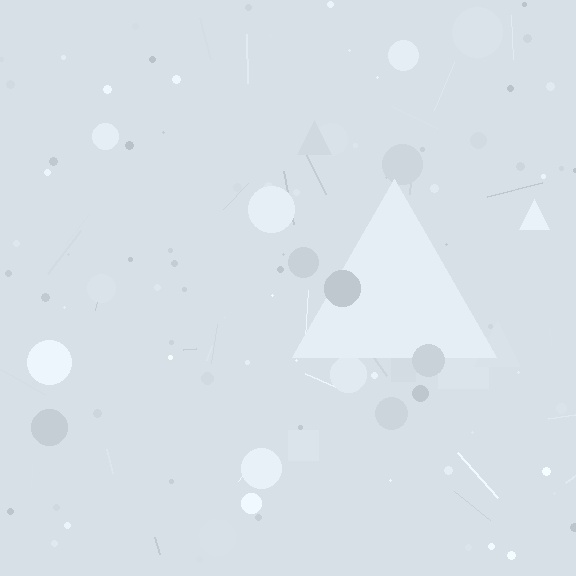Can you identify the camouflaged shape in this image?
The camouflaged shape is a triangle.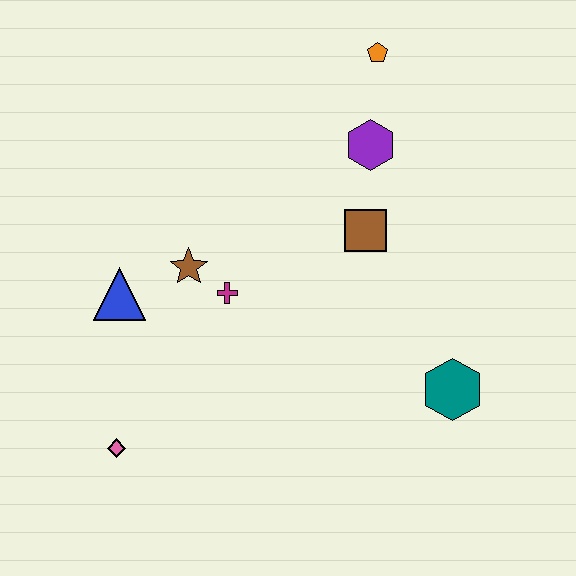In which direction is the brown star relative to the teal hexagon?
The brown star is to the left of the teal hexagon.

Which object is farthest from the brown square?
The pink diamond is farthest from the brown square.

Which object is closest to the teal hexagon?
The brown square is closest to the teal hexagon.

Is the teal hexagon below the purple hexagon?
Yes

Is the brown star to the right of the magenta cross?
No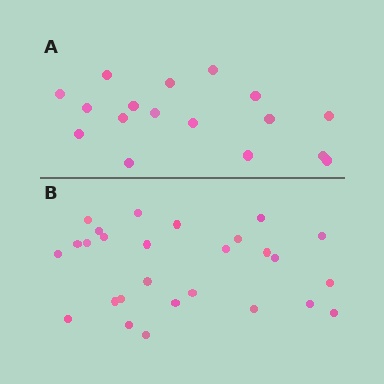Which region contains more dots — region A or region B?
Region B (the bottom region) has more dots.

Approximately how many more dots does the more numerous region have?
Region B has roughly 10 or so more dots than region A.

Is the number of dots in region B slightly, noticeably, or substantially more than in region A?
Region B has substantially more. The ratio is roughly 1.6 to 1.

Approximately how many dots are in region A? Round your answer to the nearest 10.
About 20 dots. (The exact count is 17, which rounds to 20.)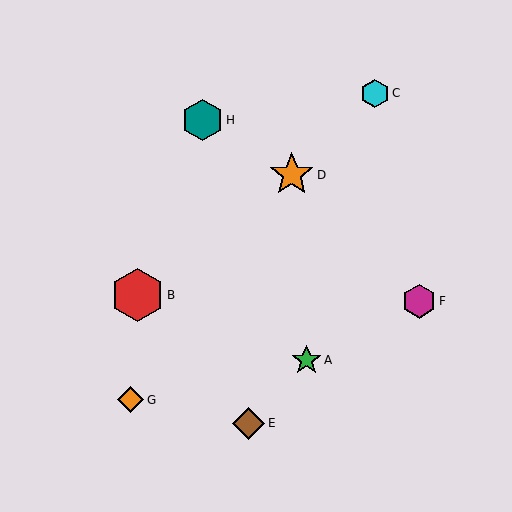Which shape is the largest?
The red hexagon (labeled B) is the largest.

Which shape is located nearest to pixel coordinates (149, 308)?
The red hexagon (labeled B) at (137, 295) is nearest to that location.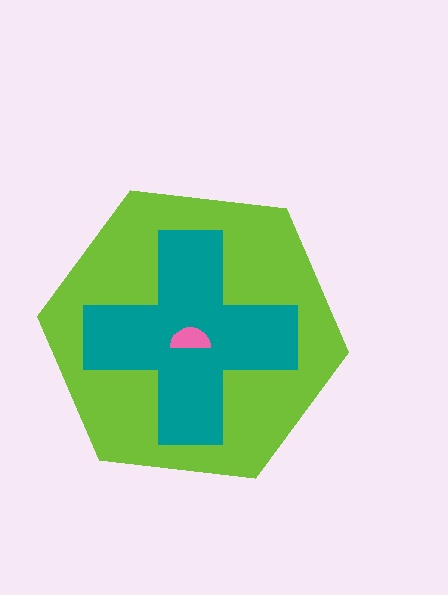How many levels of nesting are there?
3.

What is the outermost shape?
The lime hexagon.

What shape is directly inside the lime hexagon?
The teal cross.